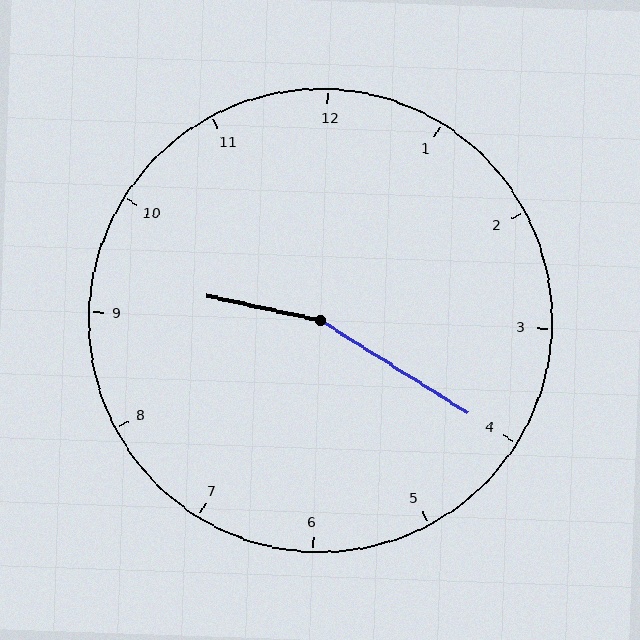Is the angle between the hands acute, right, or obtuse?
It is obtuse.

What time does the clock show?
9:20.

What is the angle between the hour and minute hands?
Approximately 160 degrees.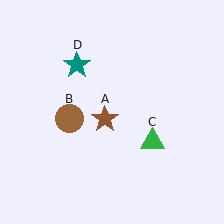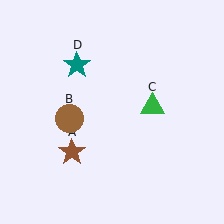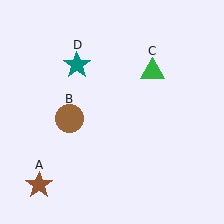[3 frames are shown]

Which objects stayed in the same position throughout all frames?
Brown circle (object B) and teal star (object D) remained stationary.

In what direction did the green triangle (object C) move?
The green triangle (object C) moved up.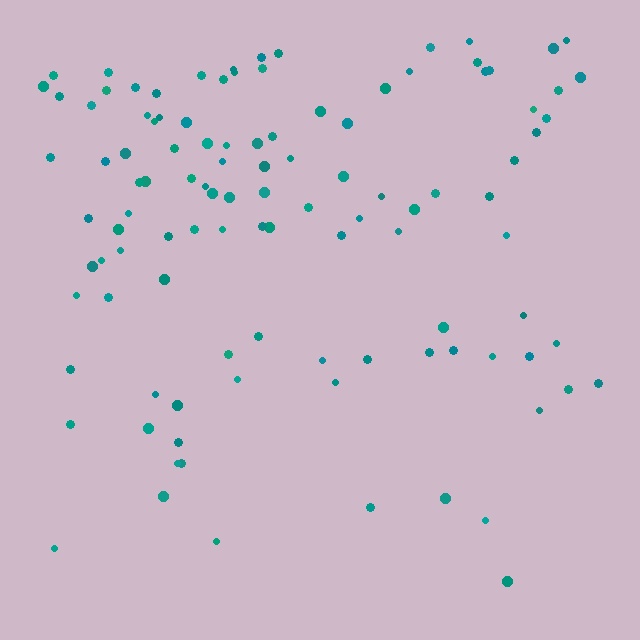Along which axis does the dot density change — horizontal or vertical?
Vertical.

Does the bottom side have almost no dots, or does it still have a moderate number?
Still a moderate number, just noticeably fewer than the top.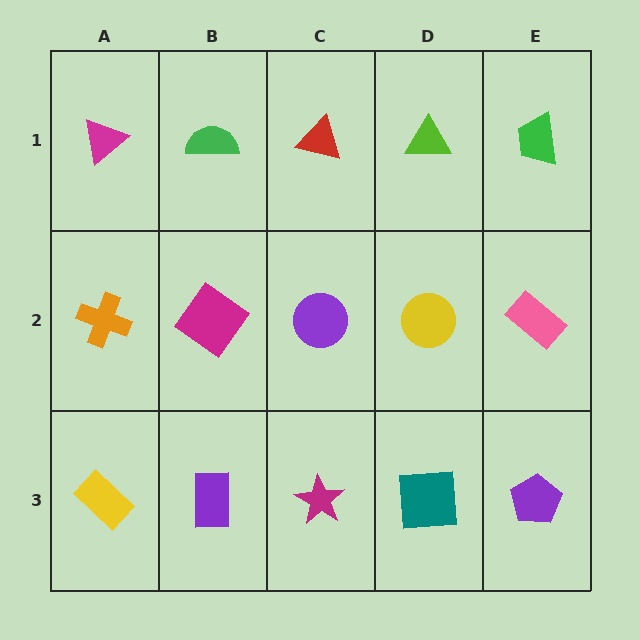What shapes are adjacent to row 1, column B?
A magenta diamond (row 2, column B), a magenta triangle (row 1, column A), a red triangle (row 1, column C).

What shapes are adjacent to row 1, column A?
An orange cross (row 2, column A), a green semicircle (row 1, column B).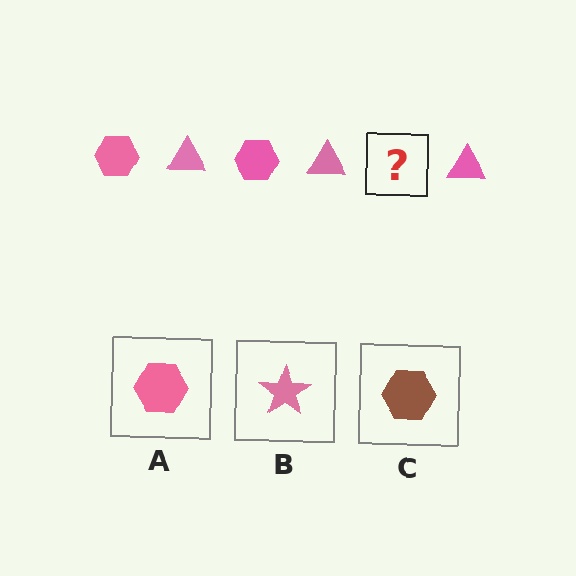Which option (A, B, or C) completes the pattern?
A.